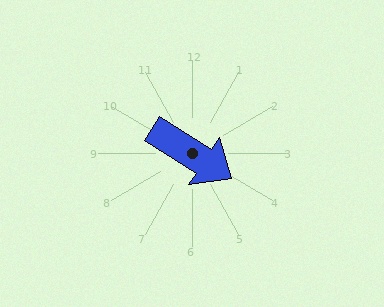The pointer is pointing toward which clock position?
Roughly 4 o'clock.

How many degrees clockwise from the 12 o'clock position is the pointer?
Approximately 123 degrees.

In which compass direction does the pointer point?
Southeast.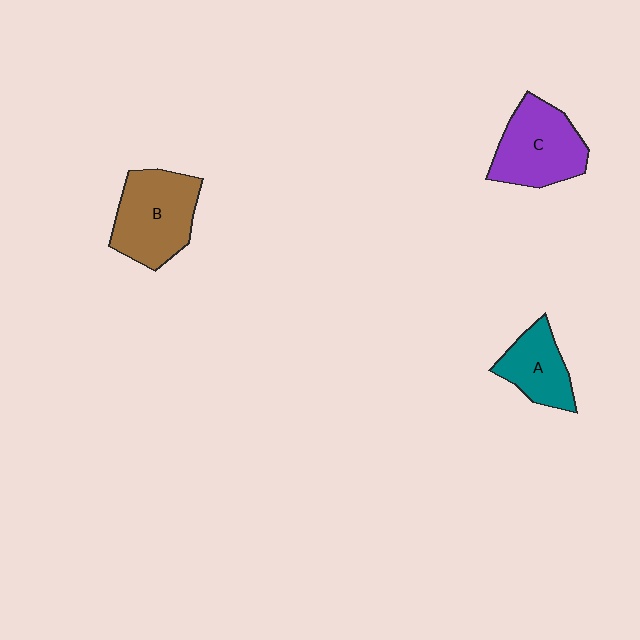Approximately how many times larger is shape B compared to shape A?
Approximately 1.5 times.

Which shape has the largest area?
Shape B (brown).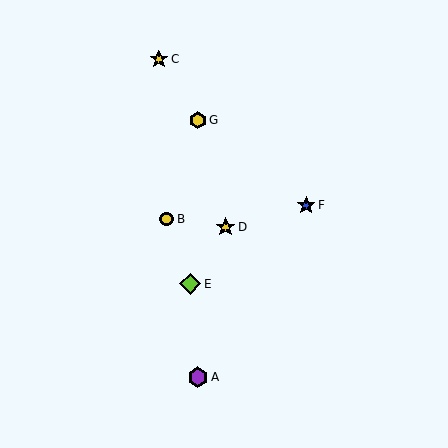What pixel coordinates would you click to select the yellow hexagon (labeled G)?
Click at (198, 120) to select the yellow hexagon G.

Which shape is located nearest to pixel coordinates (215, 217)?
The yellow star (labeled D) at (226, 227) is nearest to that location.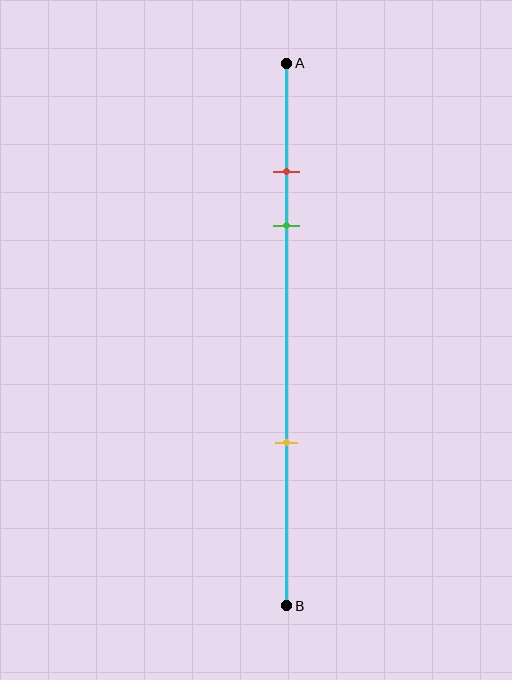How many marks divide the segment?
There are 3 marks dividing the segment.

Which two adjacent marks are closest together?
The red and green marks are the closest adjacent pair.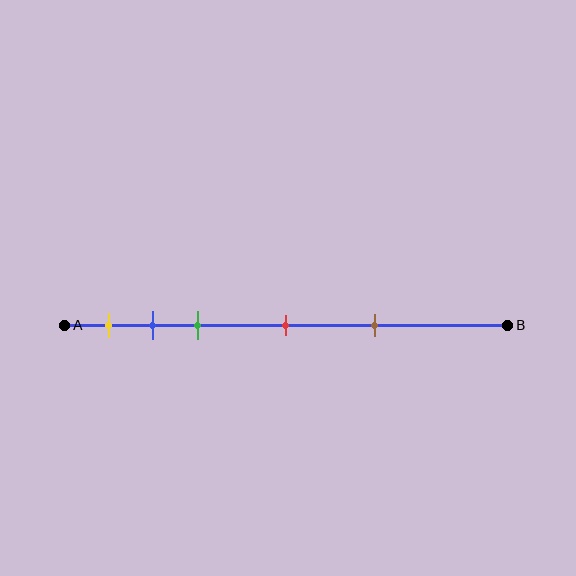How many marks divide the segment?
There are 5 marks dividing the segment.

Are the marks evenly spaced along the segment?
No, the marks are not evenly spaced.